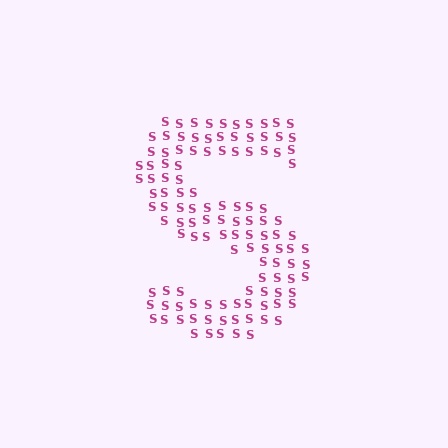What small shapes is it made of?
It is made of small letter S's.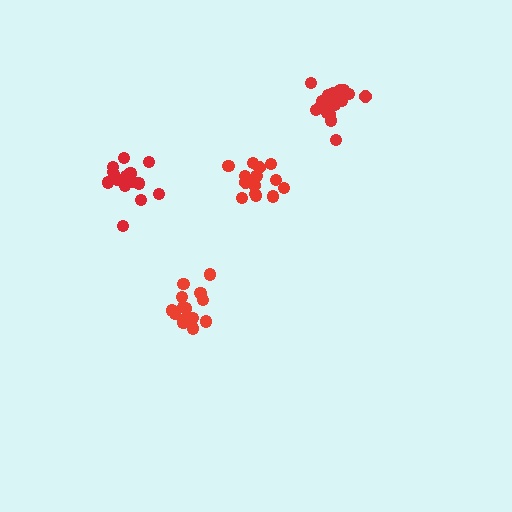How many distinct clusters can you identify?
There are 4 distinct clusters.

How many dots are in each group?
Group 1: 15 dots, Group 2: 21 dots, Group 3: 15 dots, Group 4: 18 dots (69 total).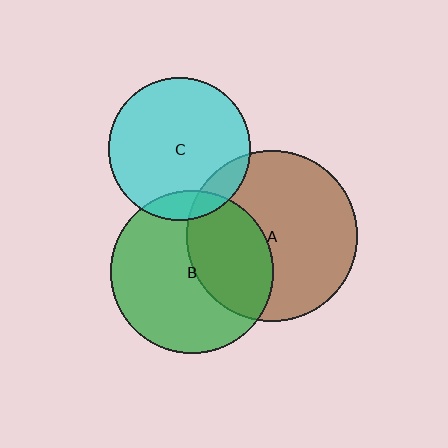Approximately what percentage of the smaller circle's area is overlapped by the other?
Approximately 10%.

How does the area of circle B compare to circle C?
Approximately 1.3 times.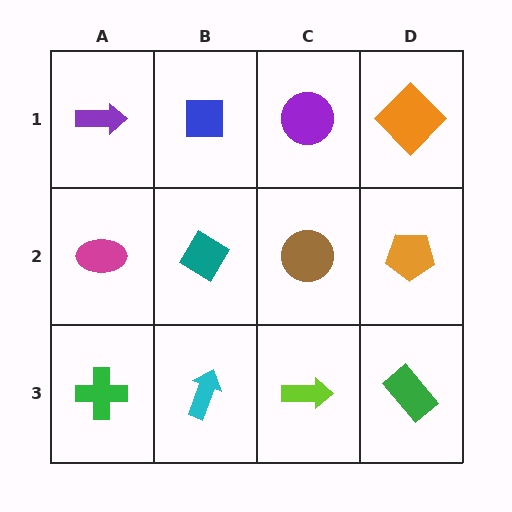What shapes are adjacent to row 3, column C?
A brown circle (row 2, column C), a cyan arrow (row 3, column B), a green rectangle (row 3, column D).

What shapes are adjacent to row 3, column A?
A magenta ellipse (row 2, column A), a cyan arrow (row 3, column B).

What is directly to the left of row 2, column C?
A teal diamond.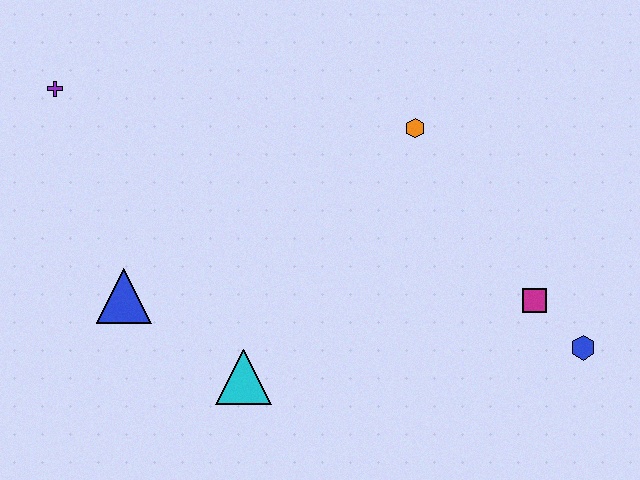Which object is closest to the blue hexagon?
The magenta square is closest to the blue hexagon.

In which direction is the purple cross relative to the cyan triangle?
The purple cross is above the cyan triangle.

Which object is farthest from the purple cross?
The blue hexagon is farthest from the purple cross.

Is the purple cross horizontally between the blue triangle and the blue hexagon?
No